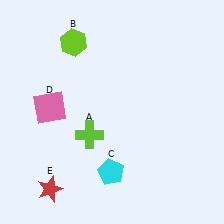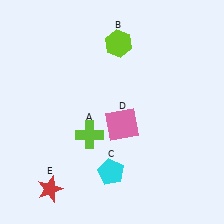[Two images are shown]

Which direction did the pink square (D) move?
The pink square (D) moved right.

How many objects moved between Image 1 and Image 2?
2 objects moved between the two images.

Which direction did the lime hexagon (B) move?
The lime hexagon (B) moved right.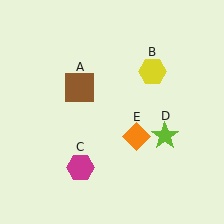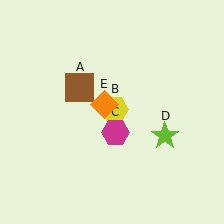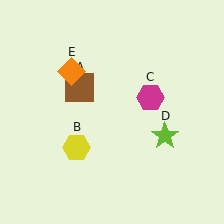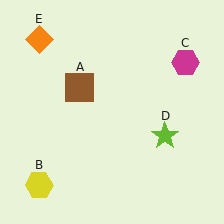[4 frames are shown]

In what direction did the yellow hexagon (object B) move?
The yellow hexagon (object B) moved down and to the left.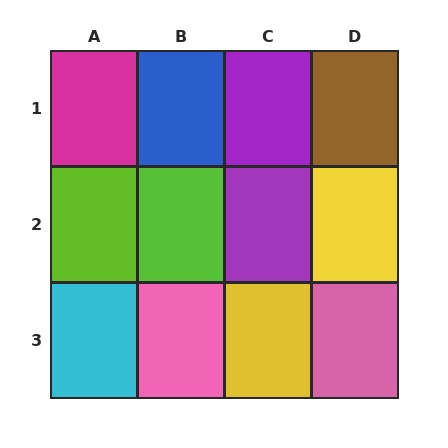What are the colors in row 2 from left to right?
Lime, lime, purple, yellow.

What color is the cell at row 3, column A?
Cyan.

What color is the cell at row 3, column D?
Pink.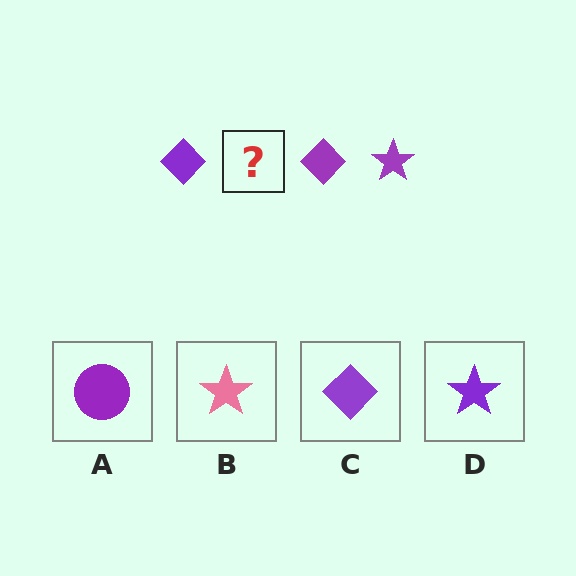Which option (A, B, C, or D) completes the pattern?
D.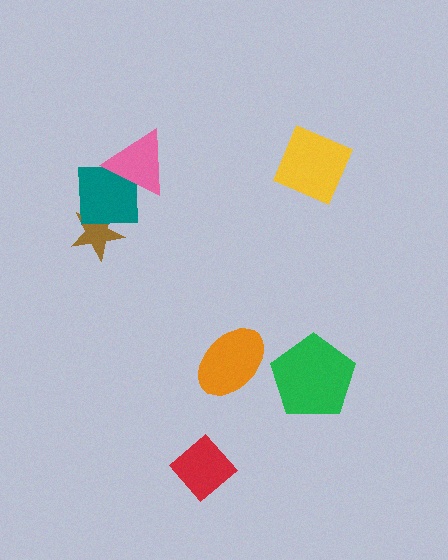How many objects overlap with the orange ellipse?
0 objects overlap with the orange ellipse.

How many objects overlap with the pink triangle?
1 object overlaps with the pink triangle.